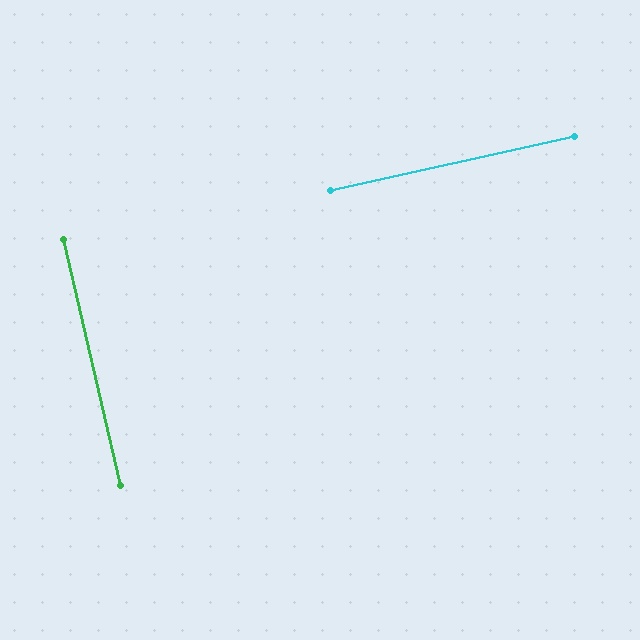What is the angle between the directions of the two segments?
Approximately 89 degrees.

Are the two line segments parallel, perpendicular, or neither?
Perpendicular — they meet at approximately 89°.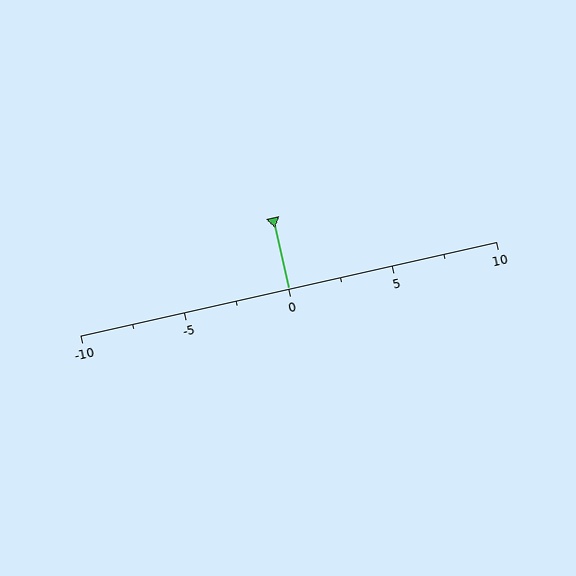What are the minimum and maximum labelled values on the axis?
The axis runs from -10 to 10.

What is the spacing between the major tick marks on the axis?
The major ticks are spaced 5 apart.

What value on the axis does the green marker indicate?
The marker indicates approximately 0.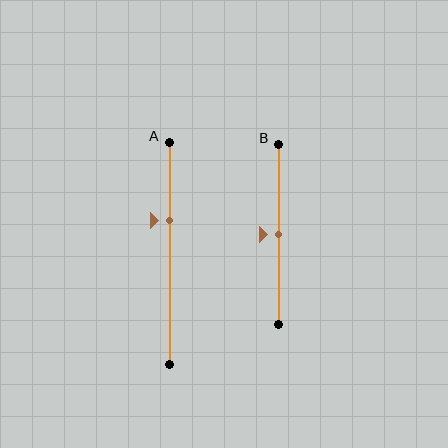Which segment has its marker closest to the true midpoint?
Segment B has its marker closest to the true midpoint.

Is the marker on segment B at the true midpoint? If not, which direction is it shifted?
Yes, the marker on segment B is at the true midpoint.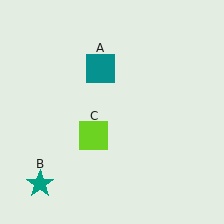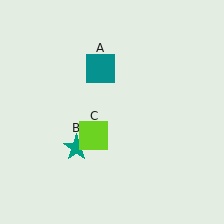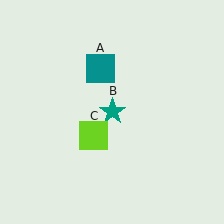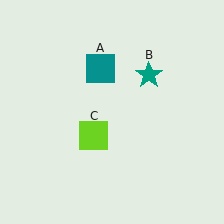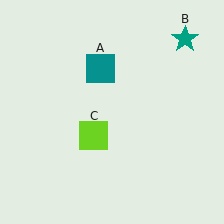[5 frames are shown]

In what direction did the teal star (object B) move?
The teal star (object B) moved up and to the right.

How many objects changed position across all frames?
1 object changed position: teal star (object B).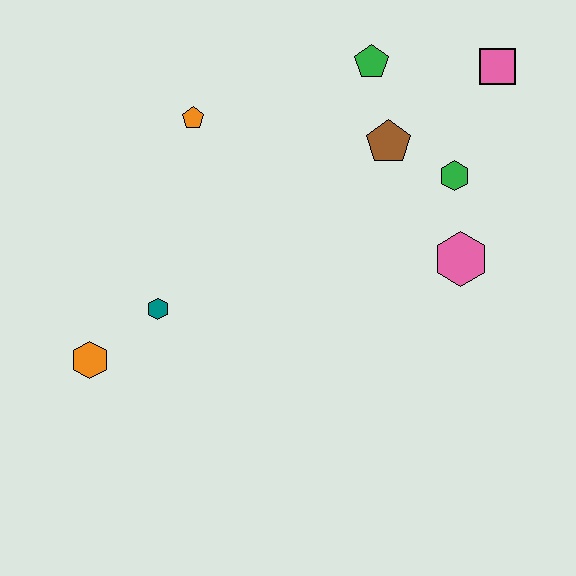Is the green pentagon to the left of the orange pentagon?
No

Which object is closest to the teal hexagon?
The orange hexagon is closest to the teal hexagon.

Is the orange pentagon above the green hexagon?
Yes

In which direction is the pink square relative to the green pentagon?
The pink square is to the right of the green pentagon.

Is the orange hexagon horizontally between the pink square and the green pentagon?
No